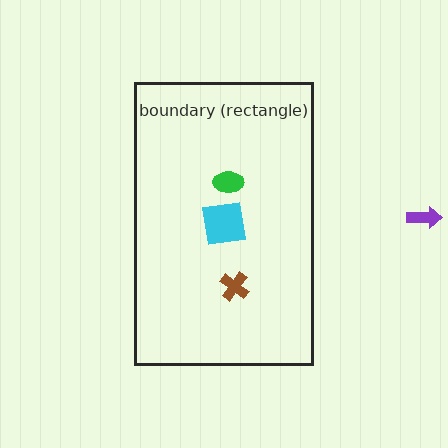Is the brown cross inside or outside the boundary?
Inside.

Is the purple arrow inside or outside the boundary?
Outside.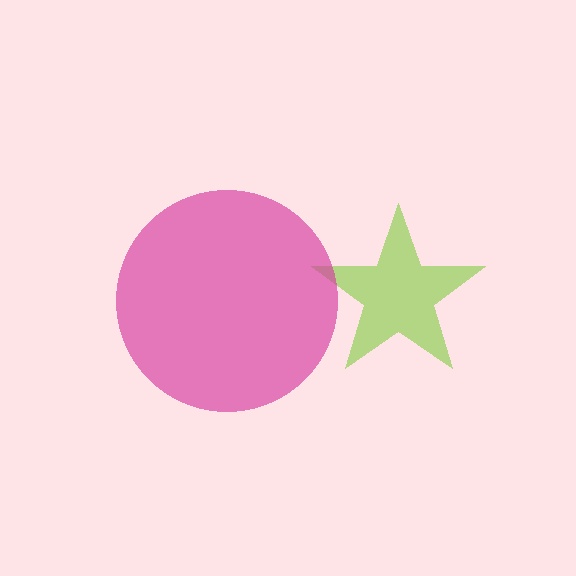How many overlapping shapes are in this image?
There are 2 overlapping shapes in the image.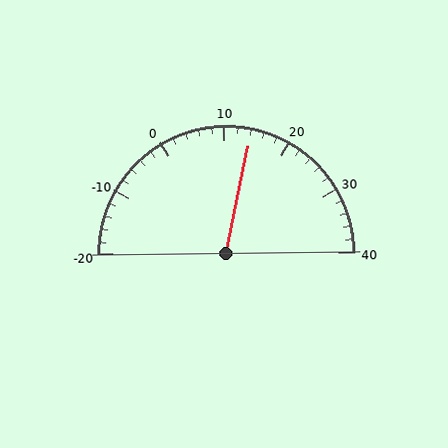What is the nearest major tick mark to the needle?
The nearest major tick mark is 10.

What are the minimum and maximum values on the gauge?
The gauge ranges from -20 to 40.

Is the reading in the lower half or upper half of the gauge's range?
The reading is in the upper half of the range (-20 to 40).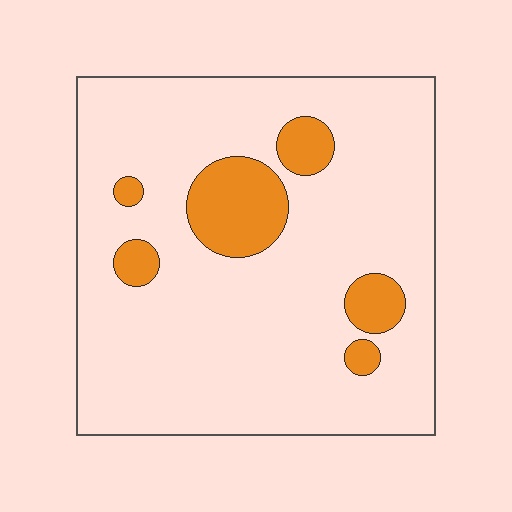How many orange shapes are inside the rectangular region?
6.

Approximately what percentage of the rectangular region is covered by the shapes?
Approximately 15%.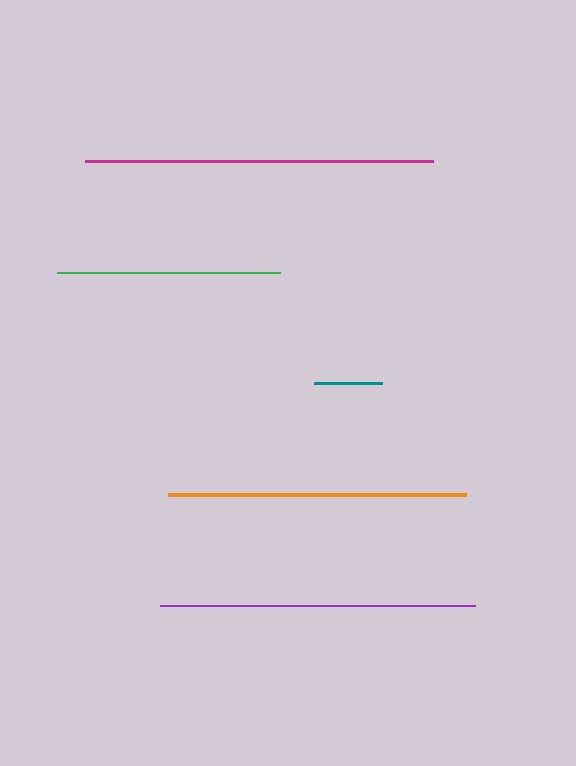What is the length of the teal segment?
The teal segment is approximately 68 pixels long.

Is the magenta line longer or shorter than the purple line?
The magenta line is longer than the purple line.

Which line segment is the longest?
The magenta line is the longest at approximately 348 pixels.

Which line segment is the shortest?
The teal line is the shortest at approximately 68 pixels.